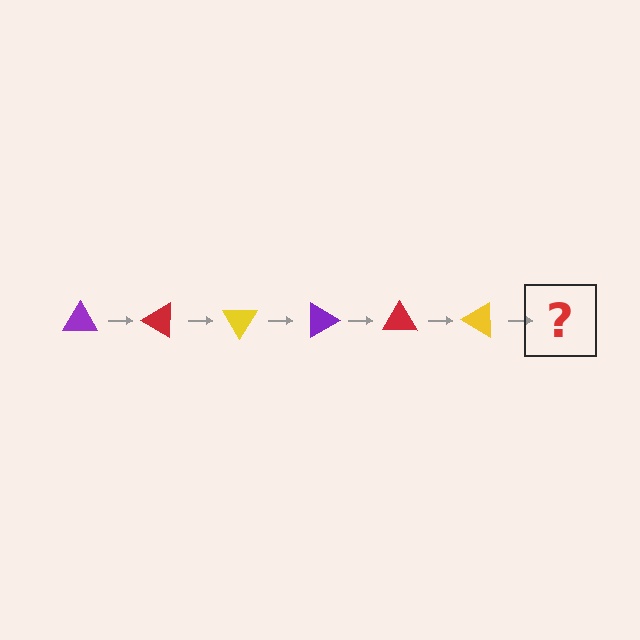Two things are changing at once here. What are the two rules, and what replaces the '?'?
The two rules are that it rotates 30 degrees each step and the color cycles through purple, red, and yellow. The '?' should be a purple triangle, rotated 180 degrees from the start.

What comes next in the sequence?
The next element should be a purple triangle, rotated 180 degrees from the start.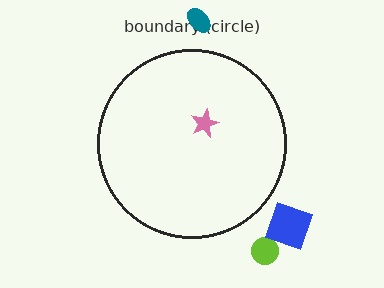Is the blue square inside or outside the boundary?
Outside.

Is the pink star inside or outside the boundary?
Inside.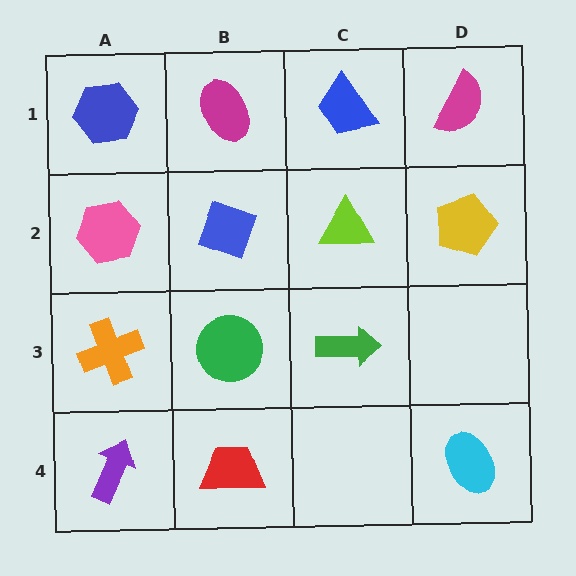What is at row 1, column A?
A blue hexagon.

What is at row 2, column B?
A blue diamond.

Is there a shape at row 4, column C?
No, that cell is empty.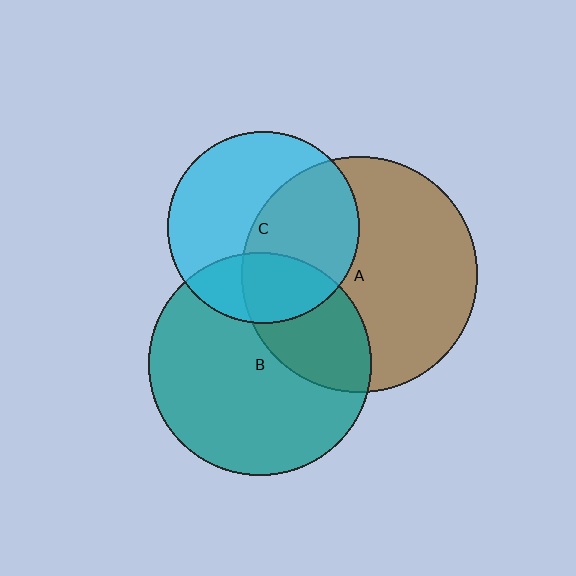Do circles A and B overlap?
Yes.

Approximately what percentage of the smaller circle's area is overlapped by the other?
Approximately 30%.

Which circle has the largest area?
Circle A (brown).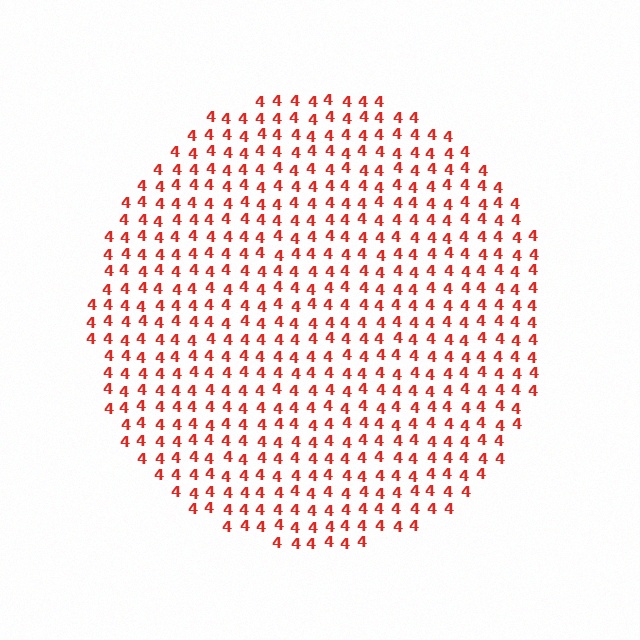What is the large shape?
The large shape is a circle.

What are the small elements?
The small elements are digit 4's.